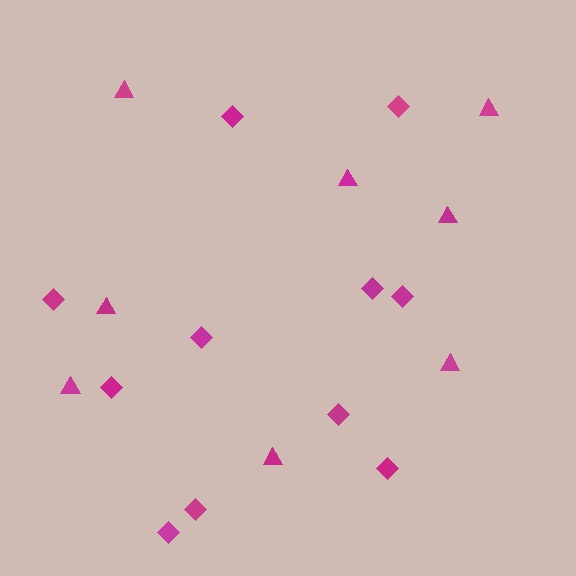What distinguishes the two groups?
There are 2 groups: one group of triangles (8) and one group of diamonds (11).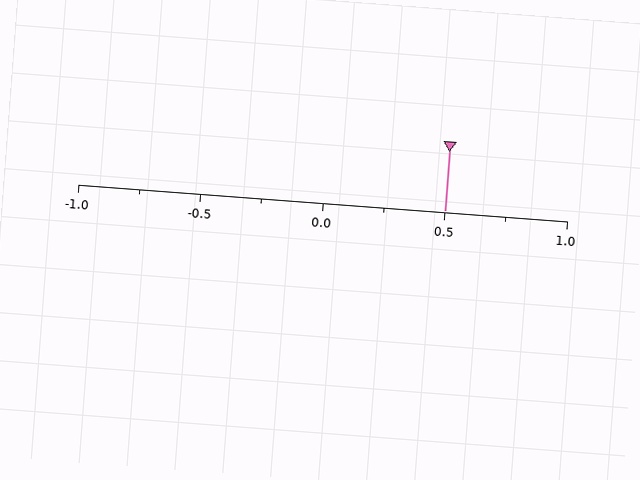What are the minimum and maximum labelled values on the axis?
The axis runs from -1.0 to 1.0.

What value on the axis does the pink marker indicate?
The marker indicates approximately 0.5.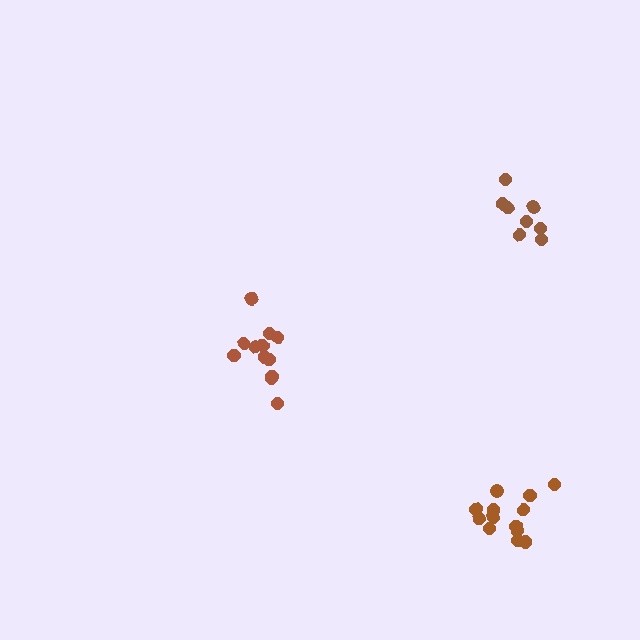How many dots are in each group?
Group 1: 12 dots, Group 2: 13 dots, Group 3: 8 dots (33 total).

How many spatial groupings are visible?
There are 3 spatial groupings.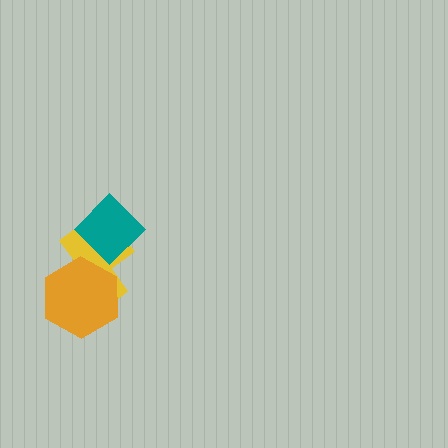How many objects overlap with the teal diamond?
1 object overlaps with the teal diamond.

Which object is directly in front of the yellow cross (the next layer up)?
The teal diamond is directly in front of the yellow cross.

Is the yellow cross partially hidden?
Yes, it is partially covered by another shape.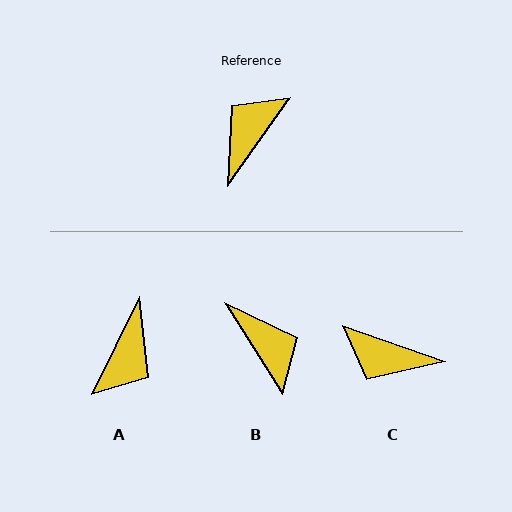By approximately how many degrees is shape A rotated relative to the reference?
Approximately 171 degrees clockwise.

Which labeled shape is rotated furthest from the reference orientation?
A, about 171 degrees away.